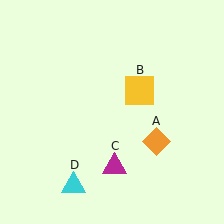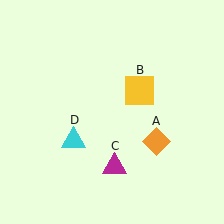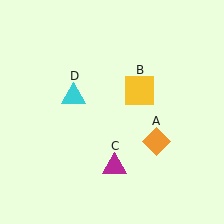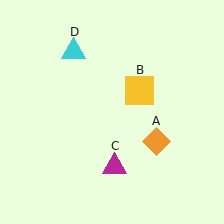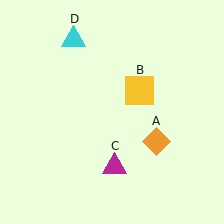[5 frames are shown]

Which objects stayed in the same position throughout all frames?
Orange diamond (object A) and yellow square (object B) and magenta triangle (object C) remained stationary.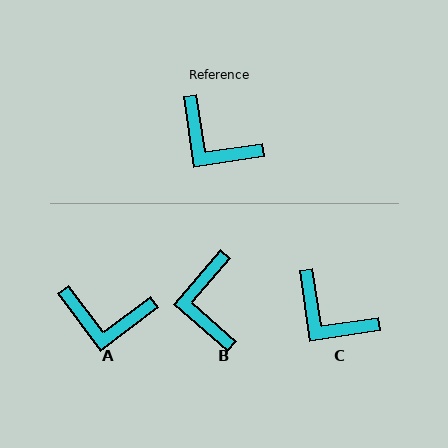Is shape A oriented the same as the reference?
No, it is off by about 29 degrees.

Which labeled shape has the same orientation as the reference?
C.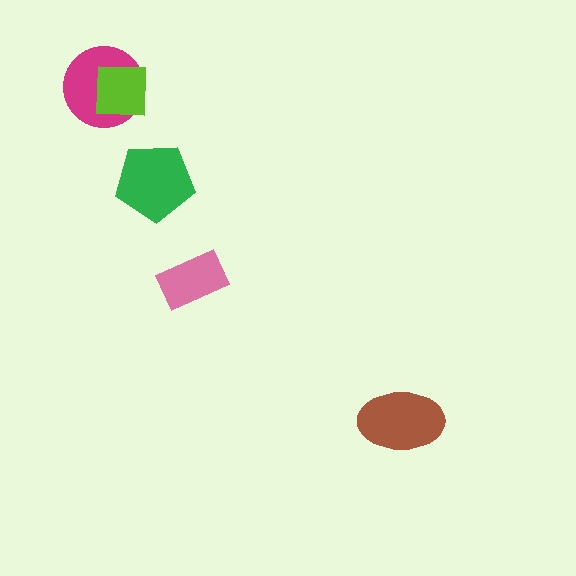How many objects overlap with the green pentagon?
0 objects overlap with the green pentagon.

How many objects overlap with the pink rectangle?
0 objects overlap with the pink rectangle.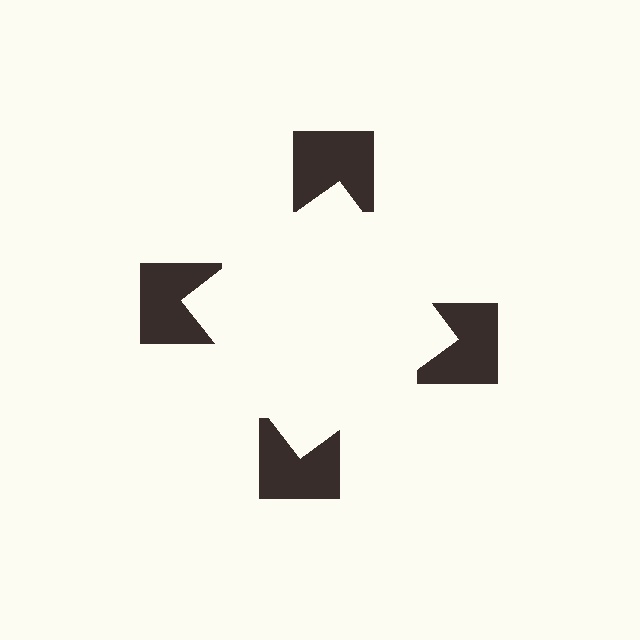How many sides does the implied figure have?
4 sides.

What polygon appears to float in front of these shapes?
An illusory square — its edges are inferred from the aligned wedge cuts in the notched squares, not physically drawn.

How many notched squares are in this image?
There are 4 — one at each vertex of the illusory square.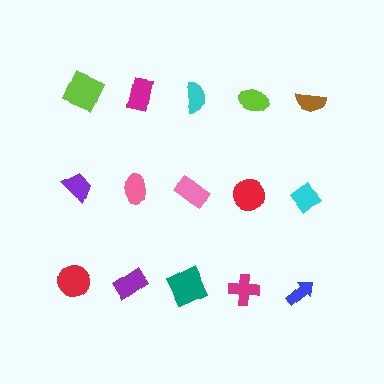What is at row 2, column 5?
A cyan diamond.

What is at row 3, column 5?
A blue arrow.